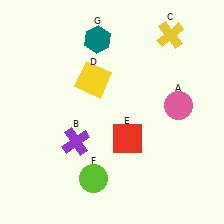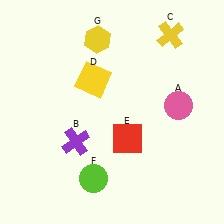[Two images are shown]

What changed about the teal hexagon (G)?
In Image 1, G is teal. In Image 2, it changed to yellow.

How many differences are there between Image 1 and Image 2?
There is 1 difference between the two images.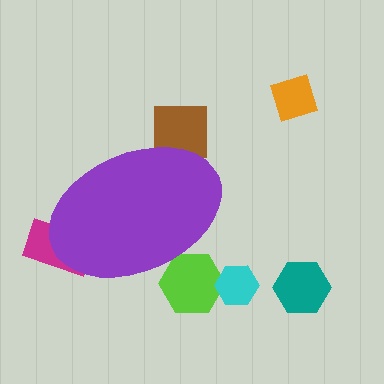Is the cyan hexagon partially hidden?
No, the cyan hexagon is fully visible.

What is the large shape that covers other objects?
A purple ellipse.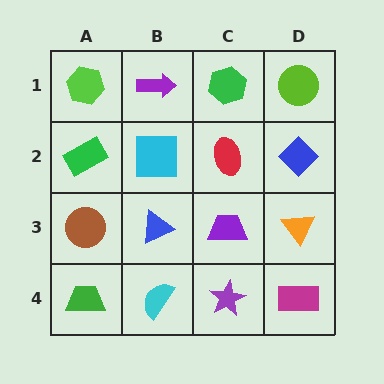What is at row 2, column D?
A blue diamond.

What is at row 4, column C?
A purple star.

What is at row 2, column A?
A green rectangle.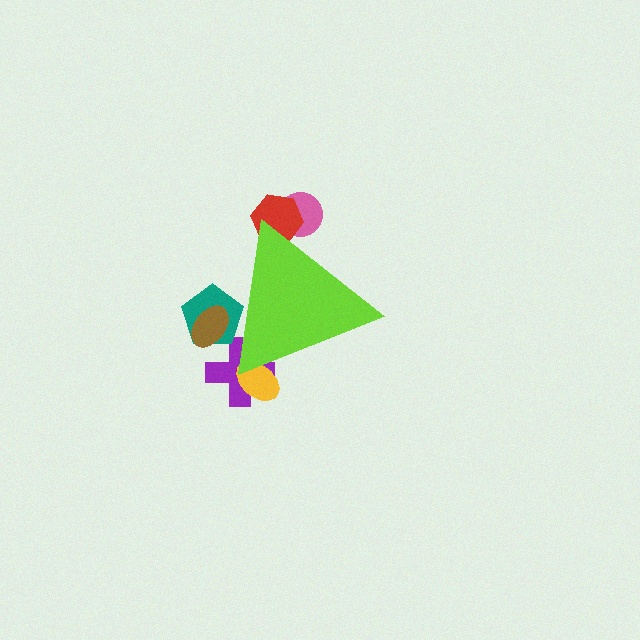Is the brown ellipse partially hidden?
Yes, the brown ellipse is partially hidden behind the lime triangle.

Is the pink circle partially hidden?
Yes, the pink circle is partially hidden behind the lime triangle.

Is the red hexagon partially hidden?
Yes, the red hexagon is partially hidden behind the lime triangle.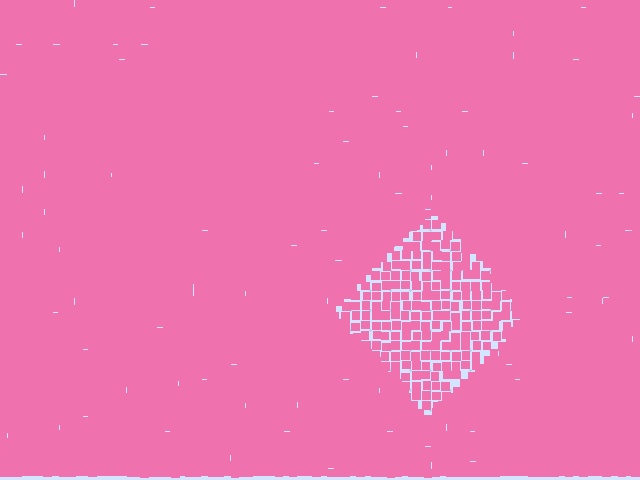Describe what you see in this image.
The image contains small pink elements arranged at two different densities. A diamond-shaped region is visible where the elements are less densely packed than the surrounding area.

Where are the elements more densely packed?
The elements are more densely packed outside the diamond boundary.